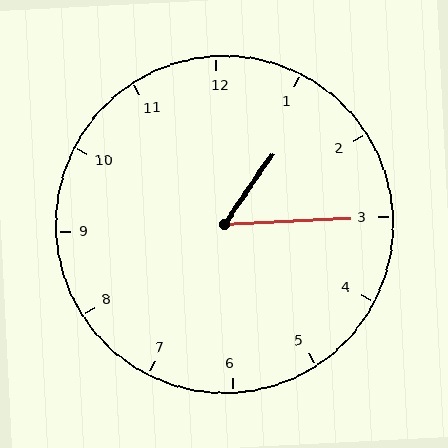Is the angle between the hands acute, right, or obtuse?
It is acute.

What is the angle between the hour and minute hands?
Approximately 52 degrees.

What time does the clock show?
1:15.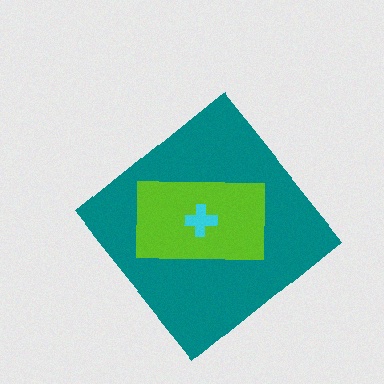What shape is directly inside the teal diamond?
The lime rectangle.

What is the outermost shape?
The teal diamond.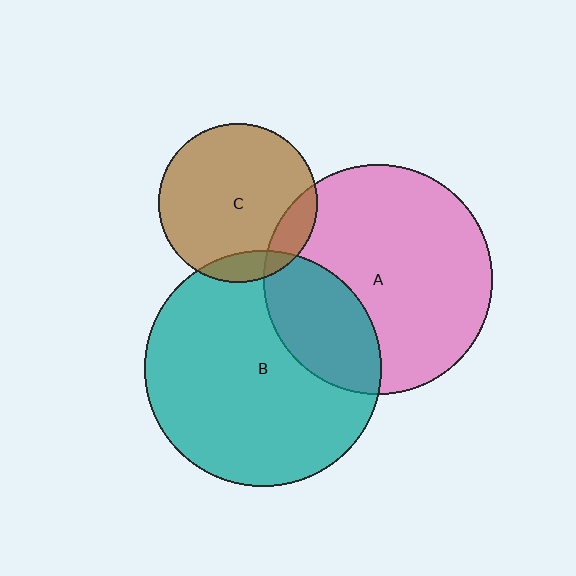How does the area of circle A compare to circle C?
Approximately 2.1 times.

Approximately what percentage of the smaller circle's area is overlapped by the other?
Approximately 25%.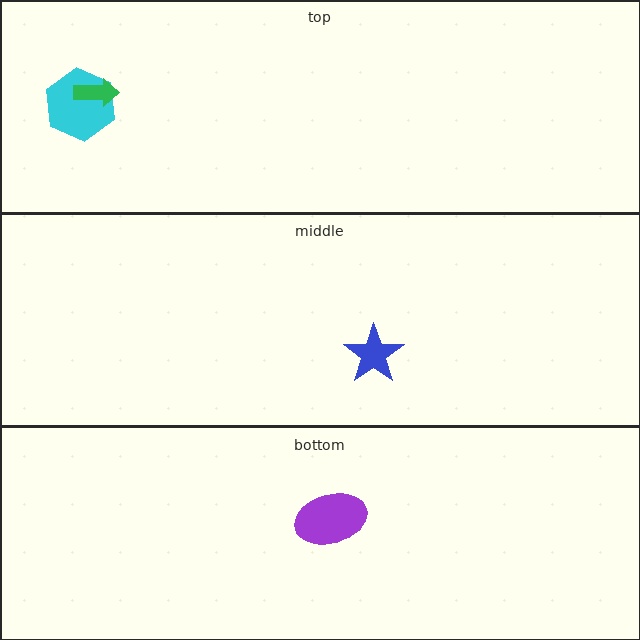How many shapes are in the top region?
2.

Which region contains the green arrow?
The top region.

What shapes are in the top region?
The cyan hexagon, the green arrow.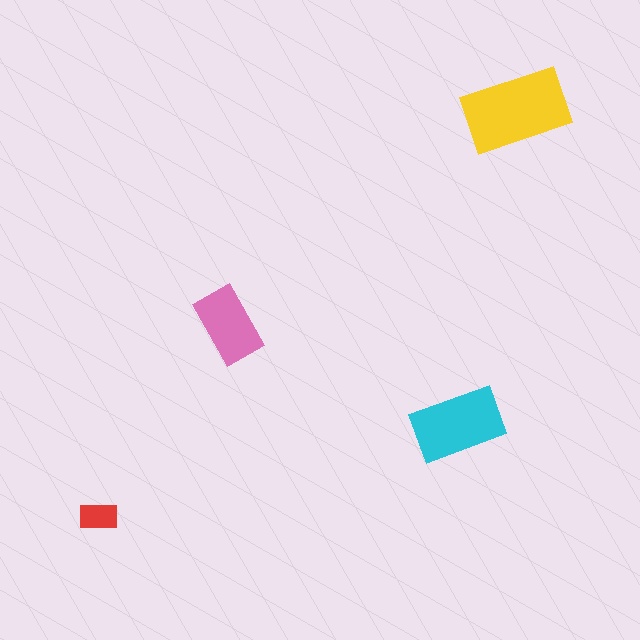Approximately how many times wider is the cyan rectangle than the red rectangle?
About 2.5 times wider.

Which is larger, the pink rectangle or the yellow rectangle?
The yellow one.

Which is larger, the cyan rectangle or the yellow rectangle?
The yellow one.